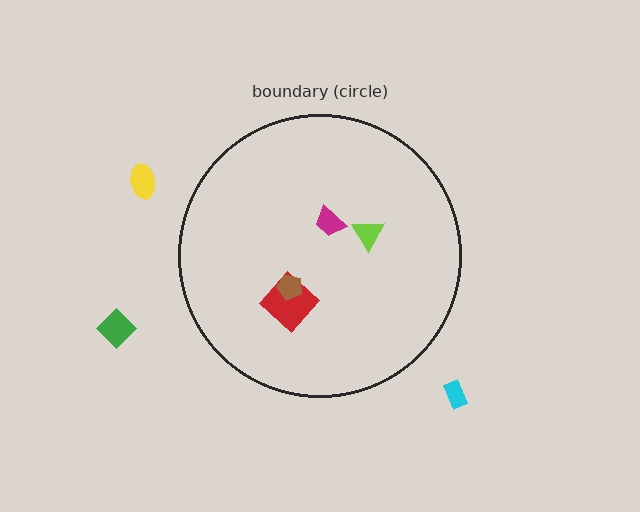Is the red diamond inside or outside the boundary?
Inside.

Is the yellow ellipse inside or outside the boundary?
Outside.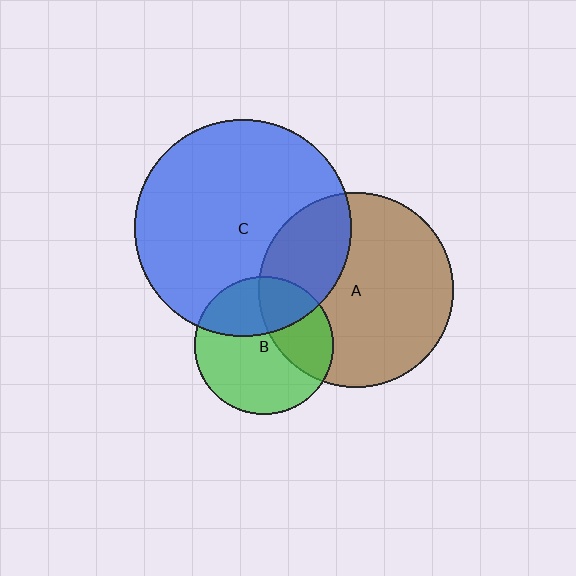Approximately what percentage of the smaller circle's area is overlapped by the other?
Approximately 35%.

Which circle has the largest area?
Circle C (blue).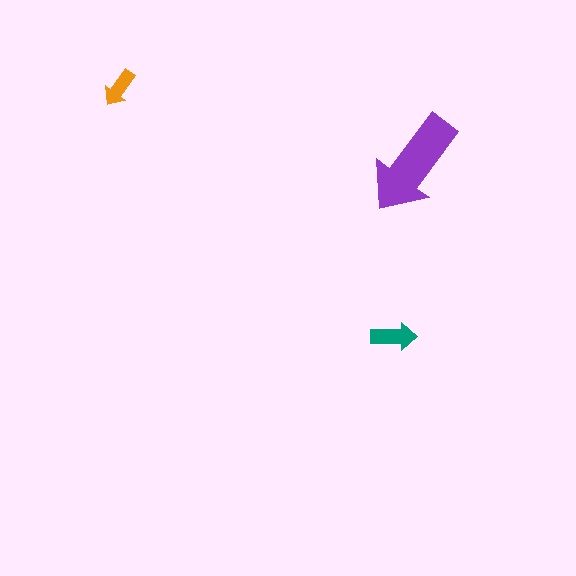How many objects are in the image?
There are 3 objects in the image.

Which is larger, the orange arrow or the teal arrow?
The teal one.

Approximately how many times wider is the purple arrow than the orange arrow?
About 3 times wider.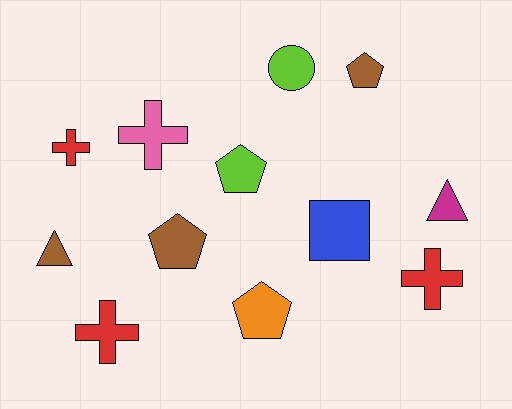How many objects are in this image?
There are 12 objects.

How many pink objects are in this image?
There is 1 pink object.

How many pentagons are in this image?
There are 4 pentagons.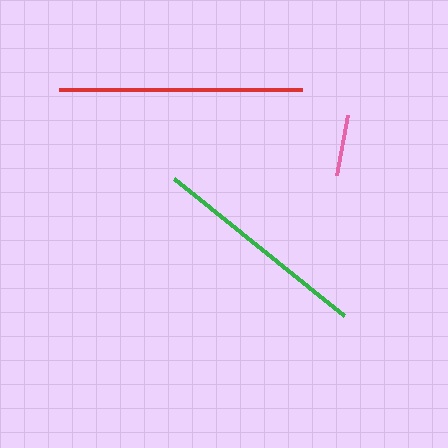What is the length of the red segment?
The red segment is approximately 243 pixels long.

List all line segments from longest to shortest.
From longest to shortest: red, green, pink.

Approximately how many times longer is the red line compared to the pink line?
The red line is approximately 4.0 times the length of the pink line.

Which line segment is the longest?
The red line is the longest at approximately 243 pixels.